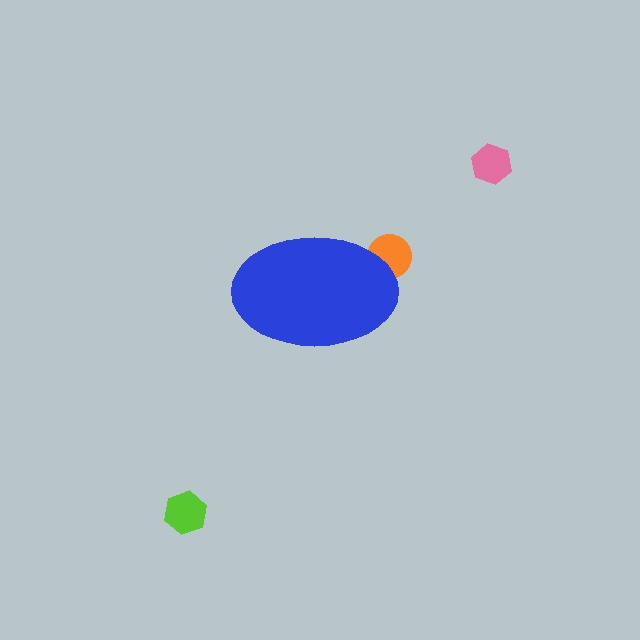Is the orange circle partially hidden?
Yes, the orange circle is partially hidden behind the blue ellipse.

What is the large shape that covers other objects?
A blue ellipse.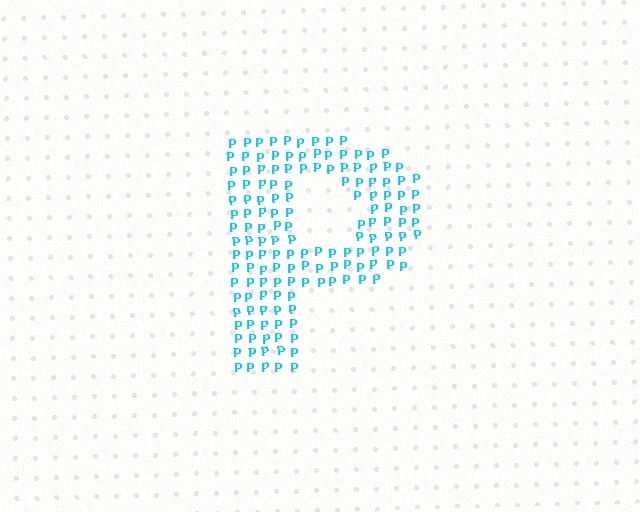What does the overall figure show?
The overall figure shows the letter P.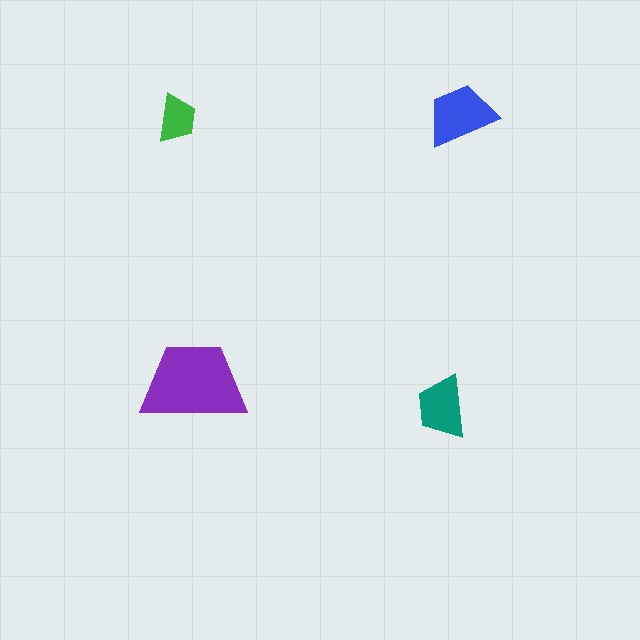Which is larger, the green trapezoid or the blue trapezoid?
The blue one.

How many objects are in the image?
There are 4 objects in the image.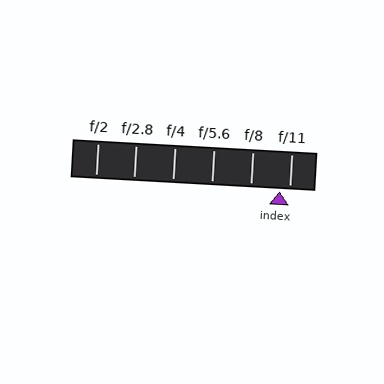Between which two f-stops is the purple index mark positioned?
The index mark is between f/8 and f/11.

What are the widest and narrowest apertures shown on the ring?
The widest aperture shown is f/2 and the narrowest is f/11.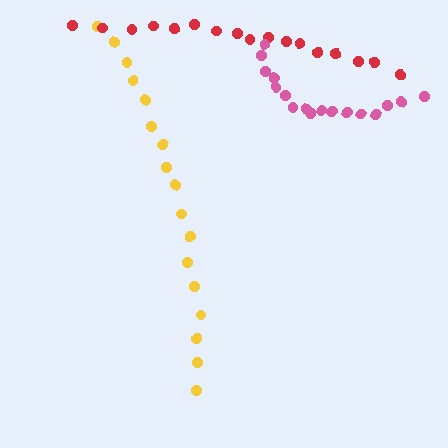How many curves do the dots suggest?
There are 3 distinct paths.